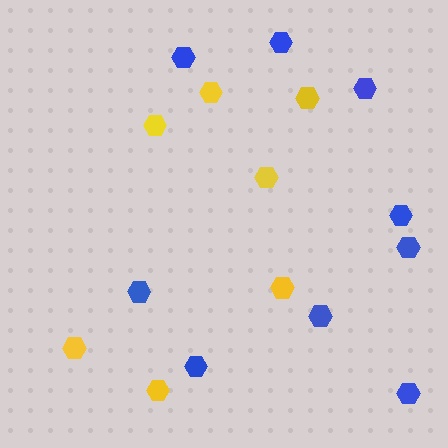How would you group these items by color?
There are 2 groups: one group of blue hexagons (9) and one group of yellow hexagons (7).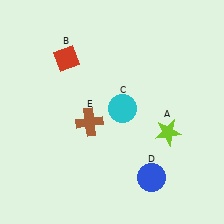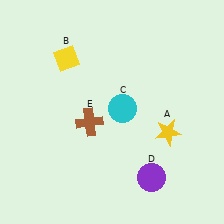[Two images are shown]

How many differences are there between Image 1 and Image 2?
There are 3 differences between the two images.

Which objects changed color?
A changed from lime to yellow. B changed from red to yellow. D changed from blue to purple.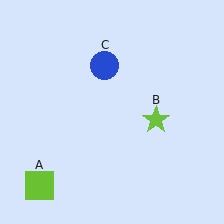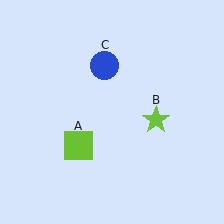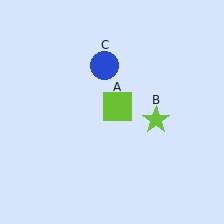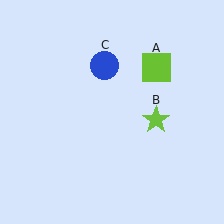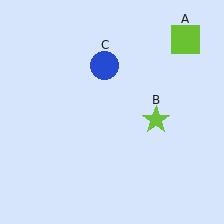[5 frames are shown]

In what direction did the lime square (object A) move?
The lime square (object A) moved up and to the right.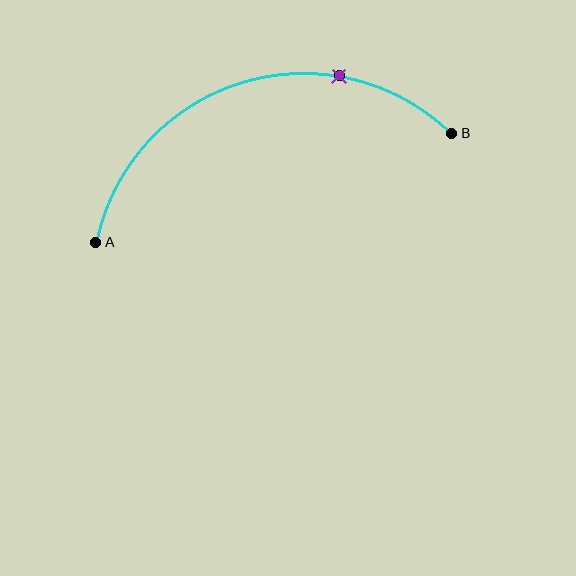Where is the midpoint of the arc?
The arc midpoint is the point on the curve farthest from the straight line joining A and B. It sits above that line.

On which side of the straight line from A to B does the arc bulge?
The arc bulges above the straight line connecting A and B.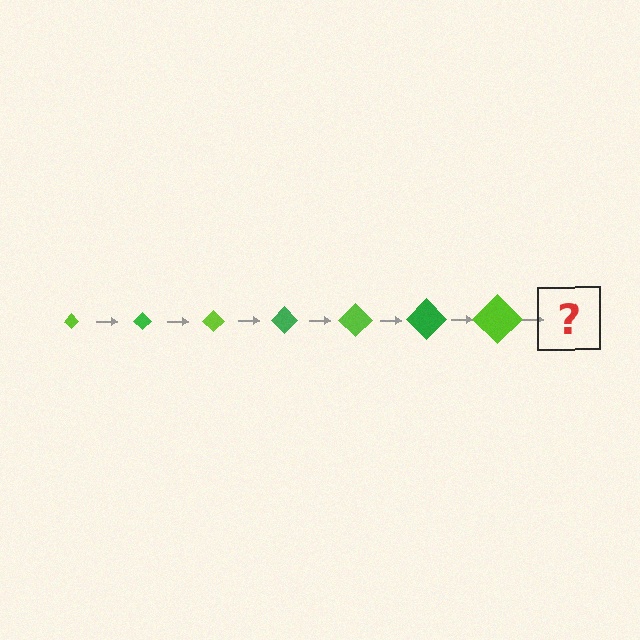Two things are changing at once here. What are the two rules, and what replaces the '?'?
The two rules are that the diamond grows larger each step and the color cycles through lime and green. The '?' should be a green diamond, larger than the previous one.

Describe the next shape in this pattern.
It should be a green diamond, larger than the previous one.